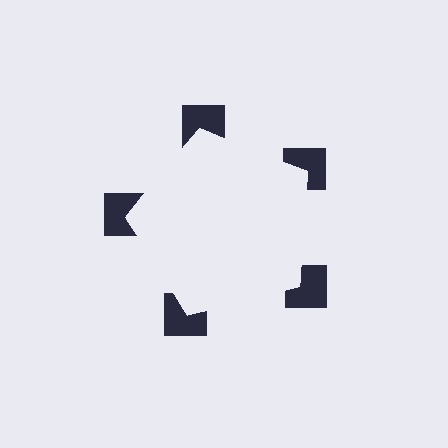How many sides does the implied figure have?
5 sides.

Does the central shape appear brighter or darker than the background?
It typically appears slightly brighter than the background, even though no actual brightness change is drawn.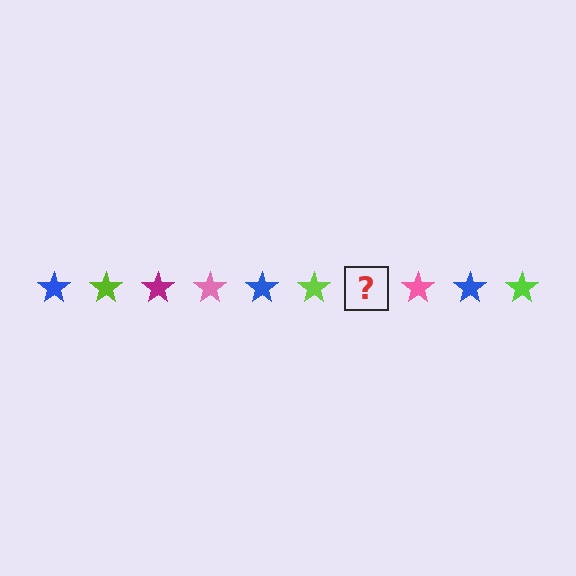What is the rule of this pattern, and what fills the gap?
The rule is that the pattern cycles through blue, lime, magenta, pink stars. The gap should be filled with a magenta star.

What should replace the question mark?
The question mark should be replaced with a magenta star.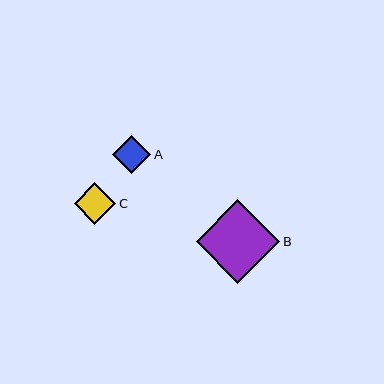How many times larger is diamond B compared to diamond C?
Diamond B is approximately 2.0 times the size of diamond C.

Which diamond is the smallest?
Diamond A is the smallest with a size of approximately 38 pixels.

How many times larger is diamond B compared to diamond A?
Diamond B is approximately 2.2 times the size of diamond A.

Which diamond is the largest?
Diamond B is the largest with a size of approximately 84 pixels.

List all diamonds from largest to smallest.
From largest to smallest: B, C, A.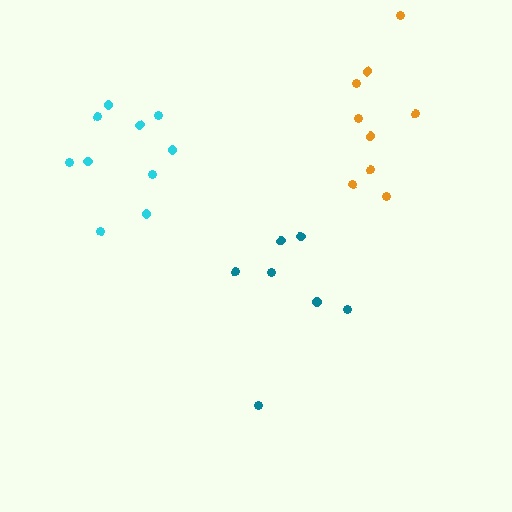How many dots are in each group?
Group 1: 10 dots, Group 2: 9 dots, Group 3: 7 dots (26 total).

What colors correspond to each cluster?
The clusters are colored: cyan, orange, teal.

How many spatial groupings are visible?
There are 3 spatial groupings.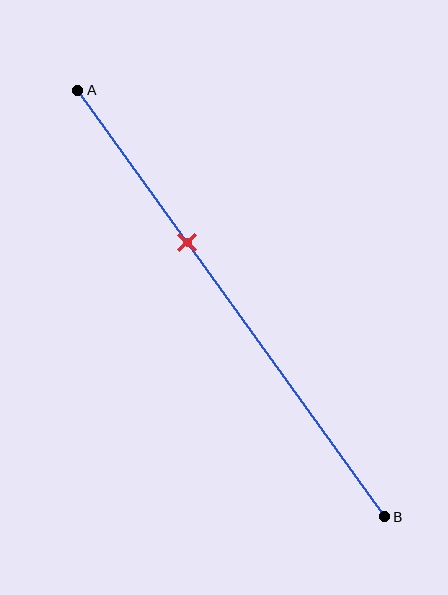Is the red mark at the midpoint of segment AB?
No, the mark is at about 35% from A, not at the 50% midpoint.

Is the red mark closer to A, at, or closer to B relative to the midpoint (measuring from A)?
The red mark is closer to point A than the midpoint of segment AB.